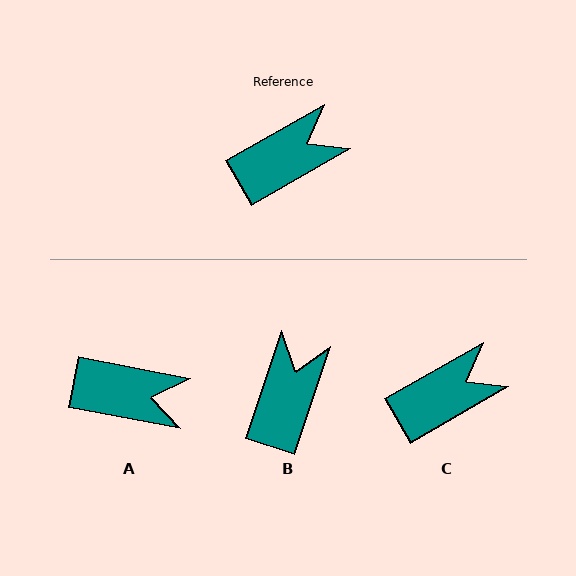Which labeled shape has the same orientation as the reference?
C.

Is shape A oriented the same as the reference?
No, it is off by about 41 degrees.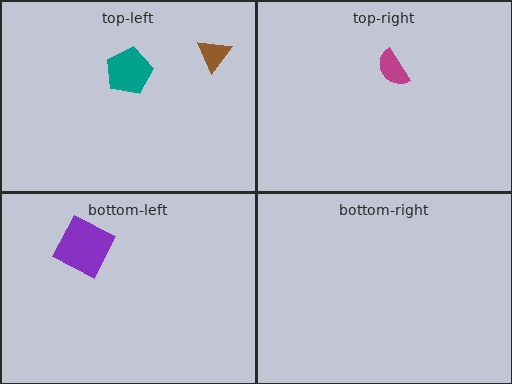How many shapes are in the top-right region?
1.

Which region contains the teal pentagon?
The top-left region.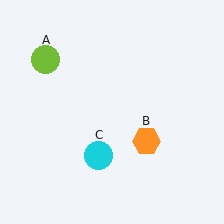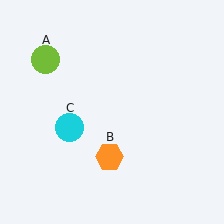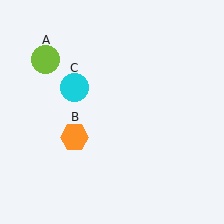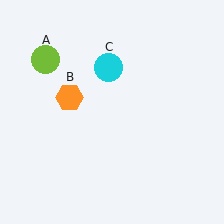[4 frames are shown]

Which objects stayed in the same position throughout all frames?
Lime circle (object A) remained stationary.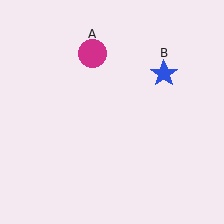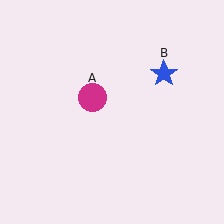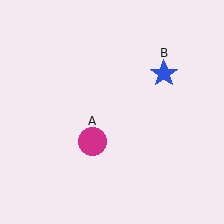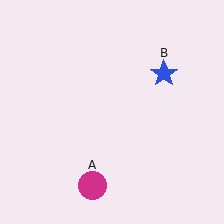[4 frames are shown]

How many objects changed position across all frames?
1 object changed position: magenta circle (object A).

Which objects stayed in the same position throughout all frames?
Blue star (object B) remained stationary.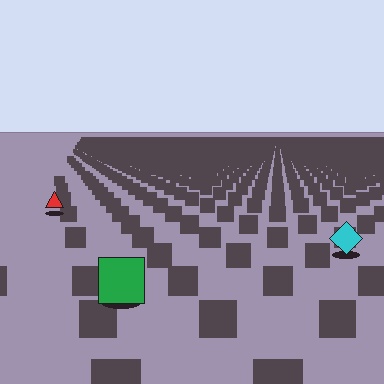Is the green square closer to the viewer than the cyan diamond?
Yes. The green square is closer — you can tell from the texture gradient: the ground texture is coarser near it.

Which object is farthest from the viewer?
The red triangle is farthest from the viewer. It appears smaller and the ground texture around it is denser.